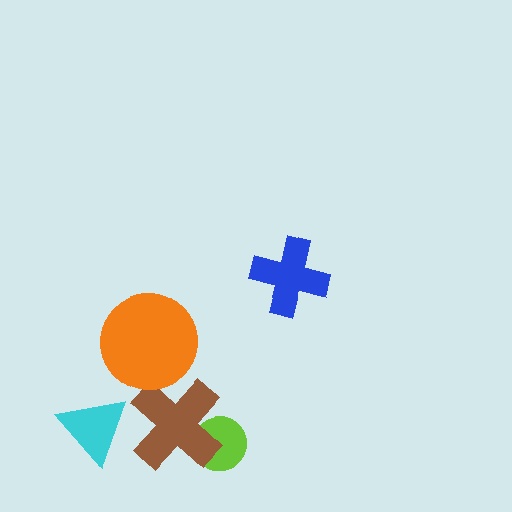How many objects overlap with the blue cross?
0 objects overlap with the blue cross.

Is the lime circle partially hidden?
Yes, it is partially covered by another shape.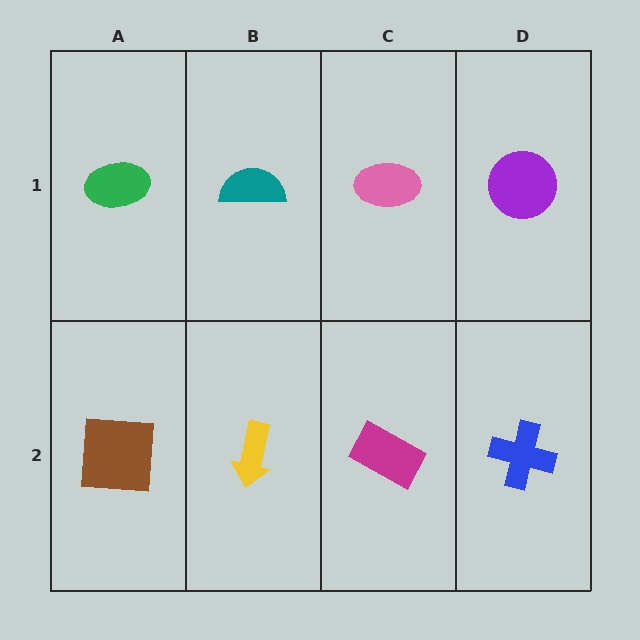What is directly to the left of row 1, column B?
A green ellipse.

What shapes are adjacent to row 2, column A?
A green ellipse (row 1, column A), a yellow arrow (row 2, column B).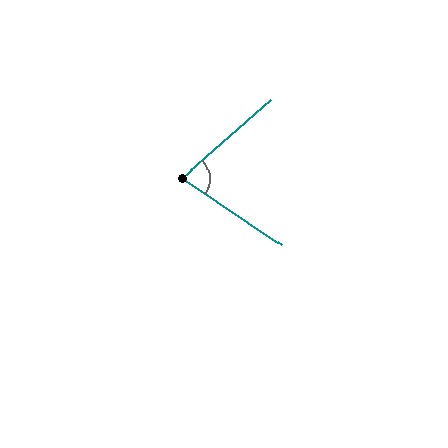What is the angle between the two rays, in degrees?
Approximately 75 degrees.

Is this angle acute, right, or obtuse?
It is acute.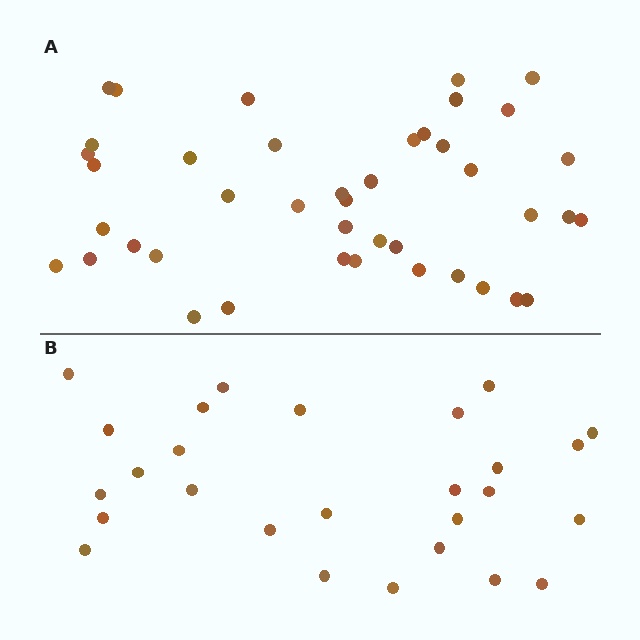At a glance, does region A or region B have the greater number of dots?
Region A (the top region) has more dots.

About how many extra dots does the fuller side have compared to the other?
Region A has approximately 15 more dots than region B.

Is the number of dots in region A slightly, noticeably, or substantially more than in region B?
Region A has substantially more. The ratio is roughly 1.6 to 1.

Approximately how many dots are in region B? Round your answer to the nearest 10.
About 30 dots. (The exact count is 27, which rounds to 30.)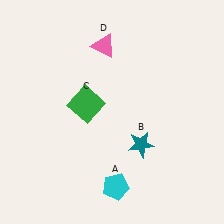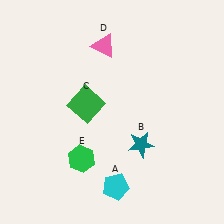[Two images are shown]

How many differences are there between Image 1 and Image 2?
There is 1 difference between the two images.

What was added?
A green hexagon (E) was added in Image 2.